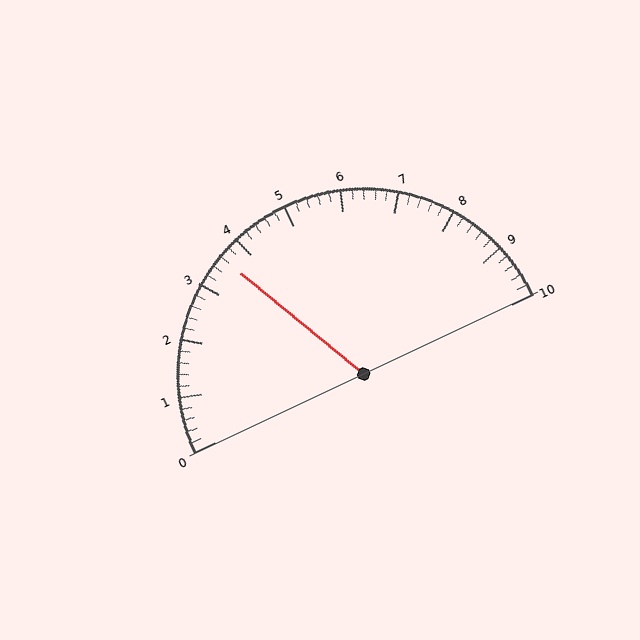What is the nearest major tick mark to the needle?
The nearest major tick mark is 4.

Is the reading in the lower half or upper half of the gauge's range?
The reading is in the lower half of the range (0 to 10).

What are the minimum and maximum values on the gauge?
The gauge ranges from 0 to 10.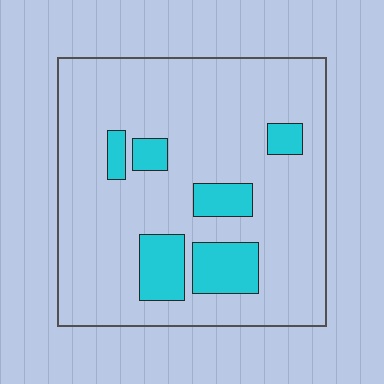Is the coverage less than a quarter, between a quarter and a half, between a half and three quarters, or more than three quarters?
Less than a quarter.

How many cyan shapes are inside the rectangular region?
6.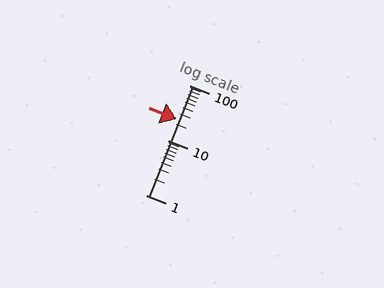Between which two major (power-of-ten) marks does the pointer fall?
The pointer is between 10 and 100.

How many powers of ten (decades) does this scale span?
The scale spans 2 decades, from 1 to 100.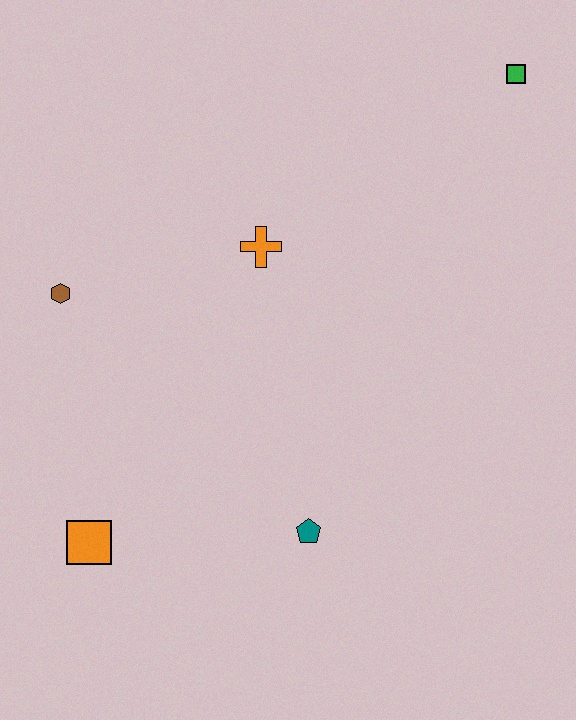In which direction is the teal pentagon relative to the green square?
The teal pentagon is below the green square.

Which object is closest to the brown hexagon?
The orange cross is closest to the brown hexagon.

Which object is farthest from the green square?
The orange square is farthest from the green square.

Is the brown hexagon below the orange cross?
Yes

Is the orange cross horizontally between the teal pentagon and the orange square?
Yes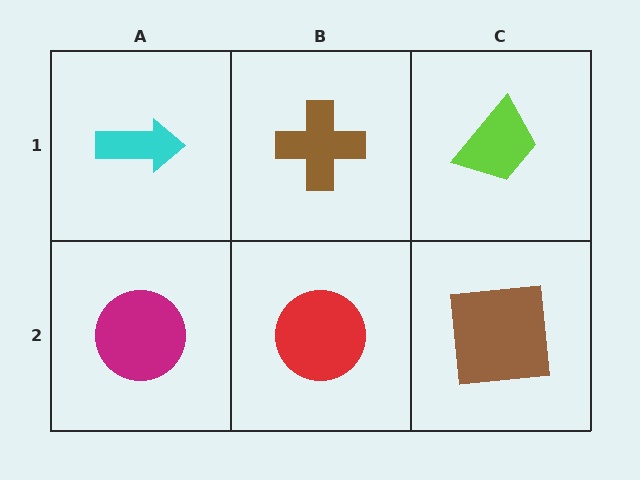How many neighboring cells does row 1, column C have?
2.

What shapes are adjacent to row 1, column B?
A red circle (row 2, column B), a cyan arrow (row 1, column A), a lime trapezoid (row 1, column C).